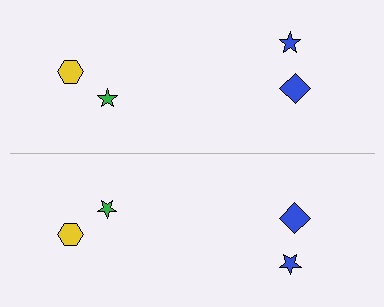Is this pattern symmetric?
Yes, this pattern has bilateral (reflection) symmetry.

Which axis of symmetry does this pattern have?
The pattern has a horizontal axis of symmetry running through the center of the image.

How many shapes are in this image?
There are 8 shapes in this image.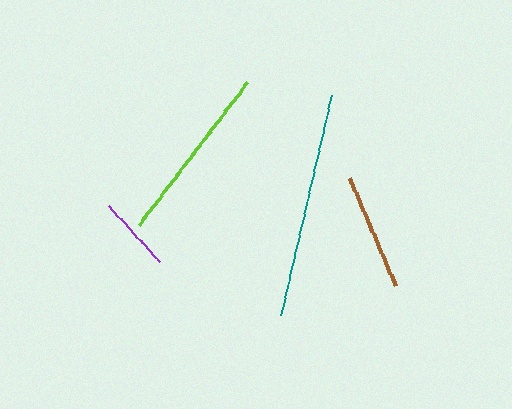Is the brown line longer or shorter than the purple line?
The brown line is longer than the purple line.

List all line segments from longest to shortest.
From longest to shortest: teal, lime, brown, purple.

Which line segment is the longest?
The teal line is the longest at approximately 225 pixels.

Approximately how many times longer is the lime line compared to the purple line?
The lime line is approximately 2.4 times the length of the purple line.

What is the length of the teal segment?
The teal segment is approximately 225 pixels long.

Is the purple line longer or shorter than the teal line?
The teal line is longer than the purple line.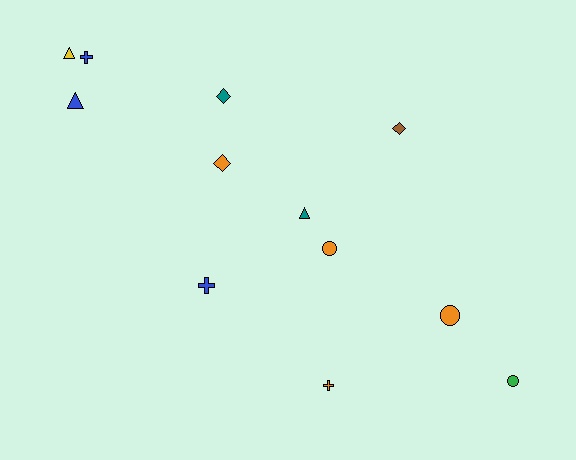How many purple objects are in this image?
There are no purple objects.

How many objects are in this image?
There are 12 objects.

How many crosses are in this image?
There are 3 crosses.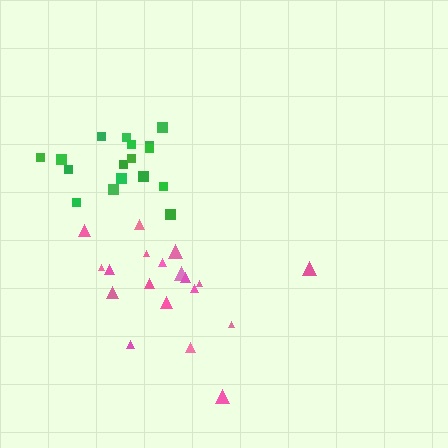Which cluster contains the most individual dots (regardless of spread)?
Pink (19).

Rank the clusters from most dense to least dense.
green, pink.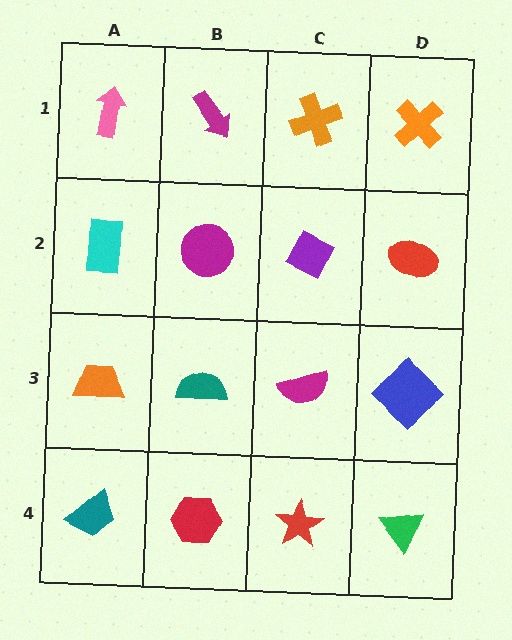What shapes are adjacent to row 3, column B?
A magenta circle (row 2, column B), a red hexagon (row 4, column B), an orange trapezoid (row 3, column A), a magenta semicircle (row 3, column C).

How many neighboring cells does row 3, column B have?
4.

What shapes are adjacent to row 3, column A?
A cyan rectangle (row 2, column A), a teal trapezoid (row 4, column A), a teal semicircle (row 3, column B).